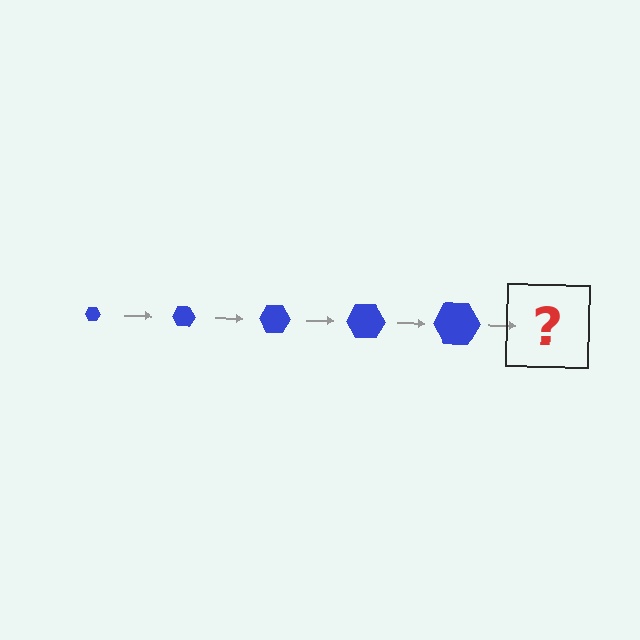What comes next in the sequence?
The next element should be a blue hexagon, larger than the previous one.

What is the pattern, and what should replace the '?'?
The pattern is that the hexagon gets progressively larger each step. The '?' should be a blue hexagon, larger than the previous one.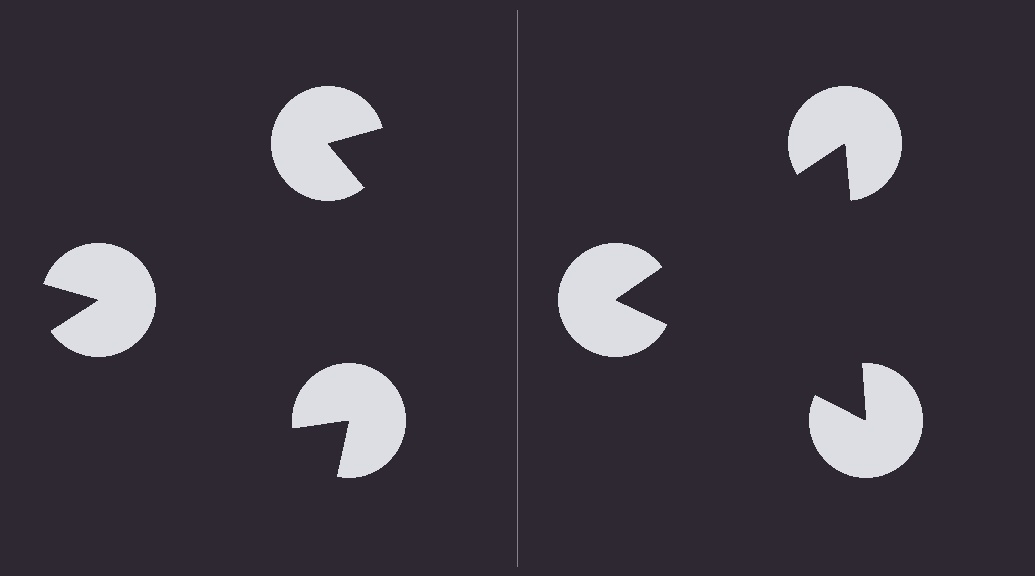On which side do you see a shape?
An illusory triangle appears on the right side. On the left side the wedge cuts are rotated, so no coherent shape forms.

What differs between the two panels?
The pac-man discs are positioned identically on both sides; only the wedge orientations differ. On the right they align to a triangle; on the left they are misaligned.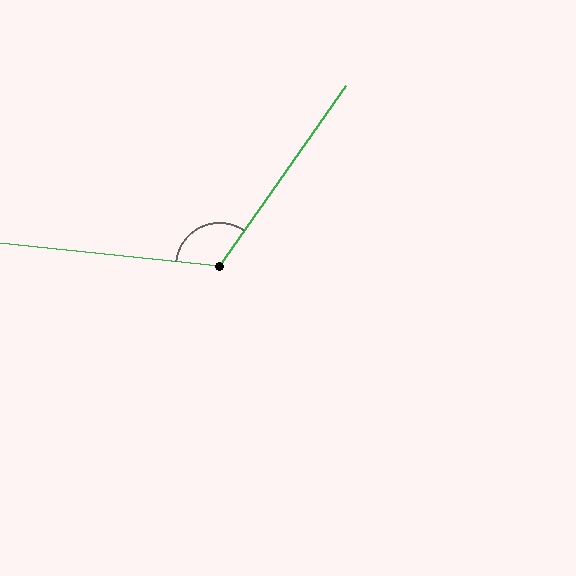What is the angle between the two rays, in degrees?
Approximately 119 degrees.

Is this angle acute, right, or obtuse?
It is obtuse.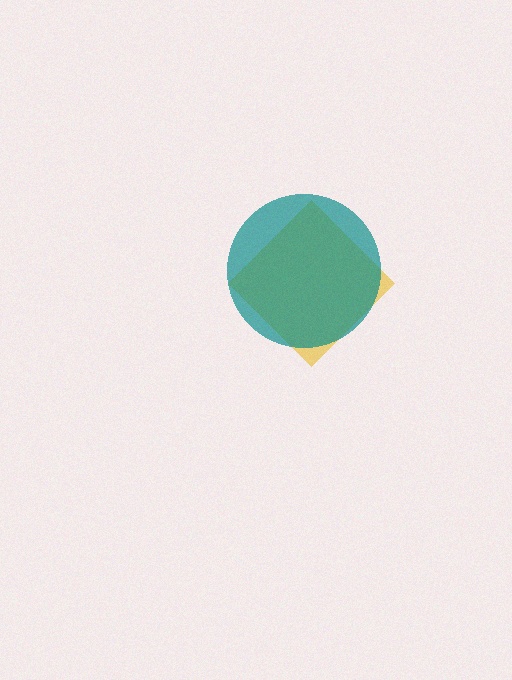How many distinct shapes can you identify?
There are 2 distinct shapes: a yellow diamond, a teal circle.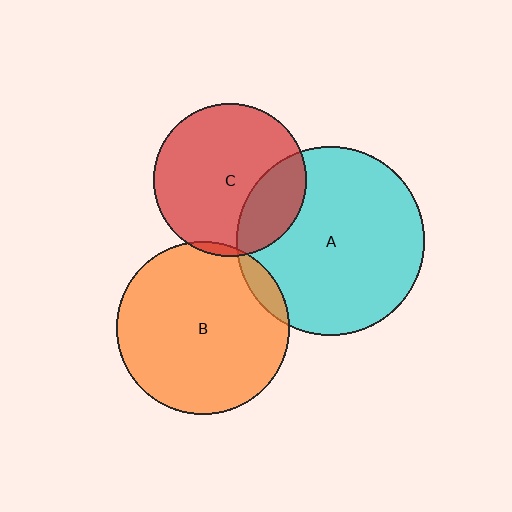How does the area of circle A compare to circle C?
Approximately 1.5 times.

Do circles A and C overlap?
Yes.